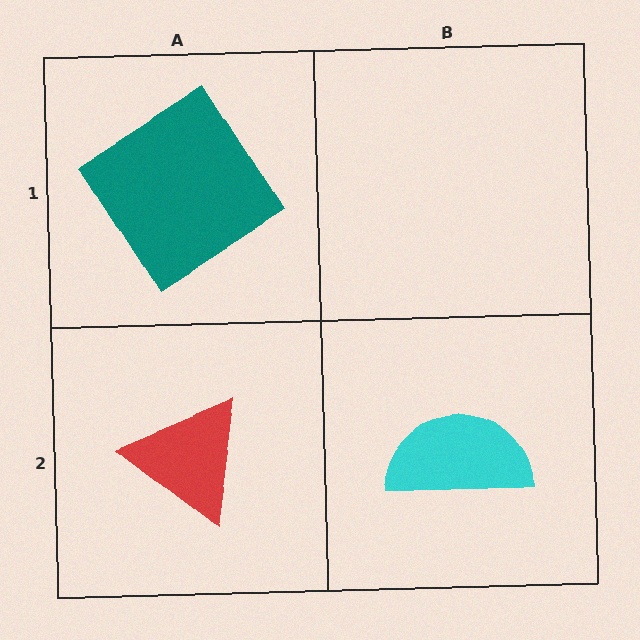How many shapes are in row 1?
1 shape.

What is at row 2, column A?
A red triangle.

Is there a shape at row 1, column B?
No, that cell is empty.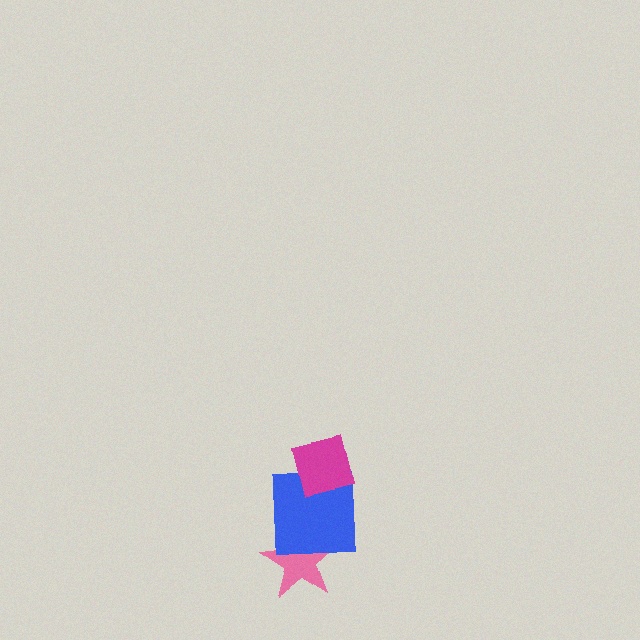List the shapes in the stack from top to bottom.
From top to bottom: the magenta square, the blue square, the pink star.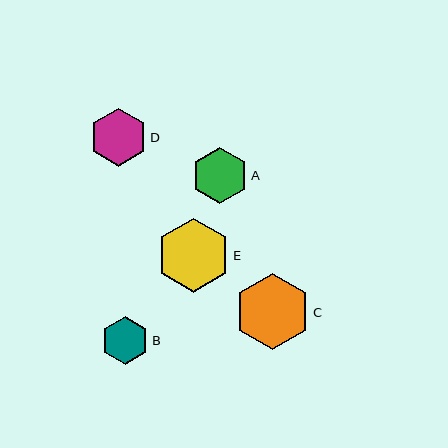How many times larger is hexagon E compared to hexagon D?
Hexagon E is approximately 1.3 times the size of hexagon D.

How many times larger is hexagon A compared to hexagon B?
Hexagon A is approximately 1.2 times the size of hexagon B.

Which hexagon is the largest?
Hexagon C is the largest with a size of approximately 76 pixels.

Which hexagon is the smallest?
Hexagon B is the smallest with a size of approximately 48 pixels.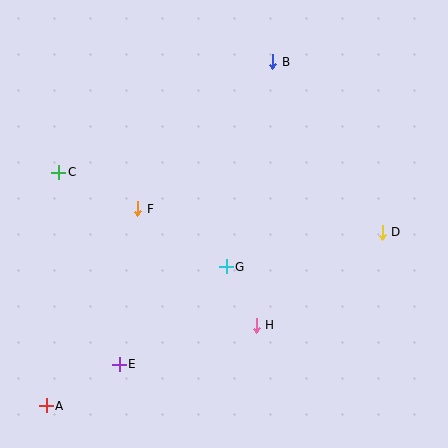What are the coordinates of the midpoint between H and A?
The midpoint between H and A is at (151, 366).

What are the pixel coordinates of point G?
Point G is at (226, 267).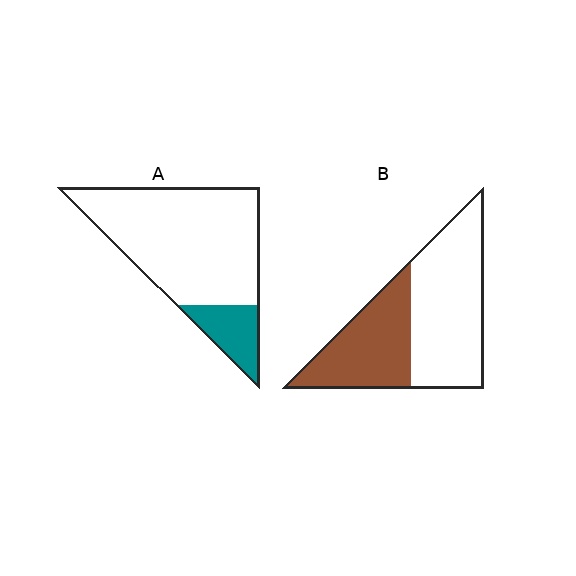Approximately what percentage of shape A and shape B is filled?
A is approximately 15% and B is approximately 40%.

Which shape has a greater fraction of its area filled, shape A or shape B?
Shape B.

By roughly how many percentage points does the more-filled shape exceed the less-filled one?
By roughly 25 percentage points (B over A).